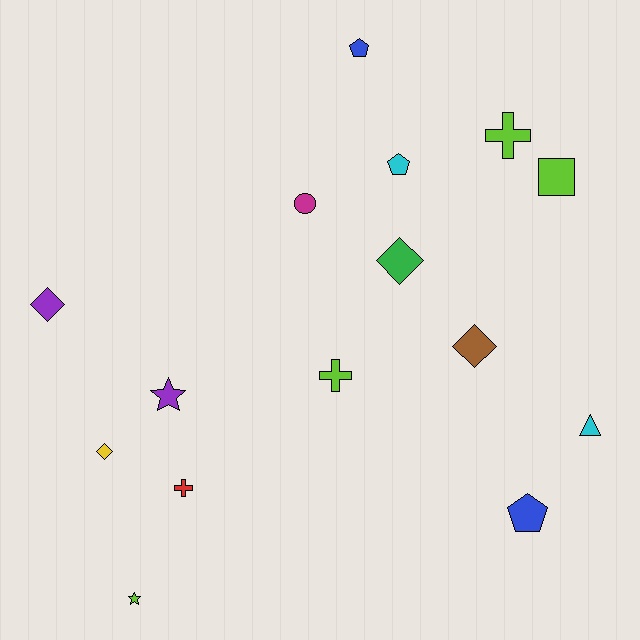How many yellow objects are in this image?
There is 1 yellow object.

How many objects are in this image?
There are 15 objects.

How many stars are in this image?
There are 2 stars.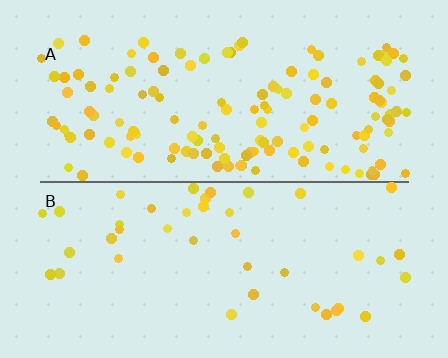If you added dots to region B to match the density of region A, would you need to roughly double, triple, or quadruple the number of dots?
Approximately triple.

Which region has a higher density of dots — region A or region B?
A (the top).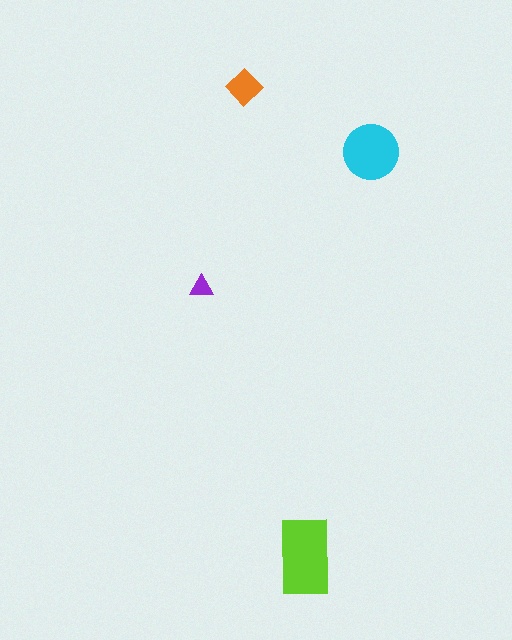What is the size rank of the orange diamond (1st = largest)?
3rd.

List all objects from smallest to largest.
The purple triangle, the orange diamond, the cyan circle, the lime rectangle.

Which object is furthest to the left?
The purple triangle is leftmost.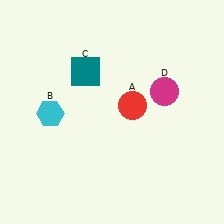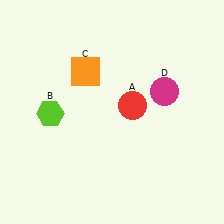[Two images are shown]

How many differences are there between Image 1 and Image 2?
There are 2 differences between the two images.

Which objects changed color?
B changed from cyan to lime. C changed from teal to orange.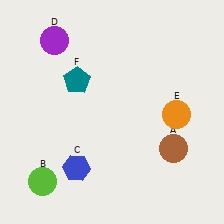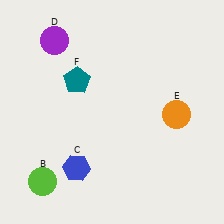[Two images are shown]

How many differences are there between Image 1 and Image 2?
There is 1 difference between the two images.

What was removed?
The brown circle (A) was removed in Image 2.